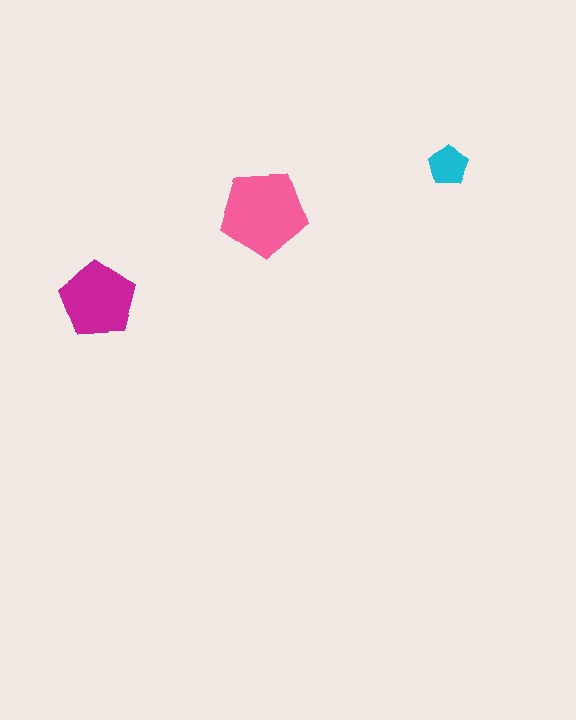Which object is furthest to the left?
The magenta pentagon is leftmost.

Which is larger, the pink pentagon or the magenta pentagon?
The pink one.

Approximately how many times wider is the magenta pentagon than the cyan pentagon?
About 2 times wider.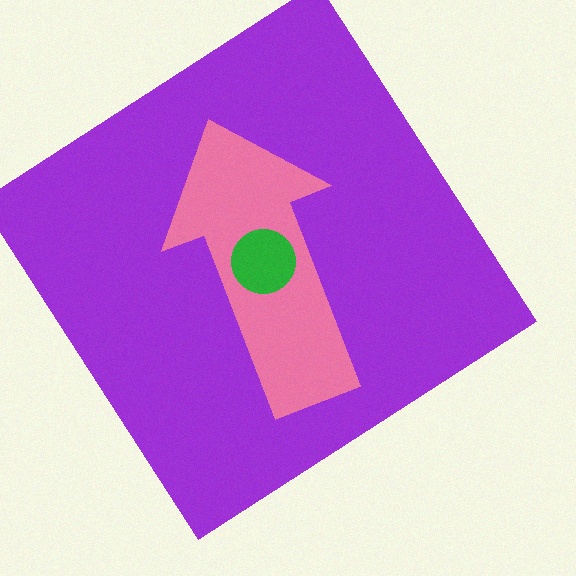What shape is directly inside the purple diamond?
The pink arrow.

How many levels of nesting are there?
3.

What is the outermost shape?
The purple diamond.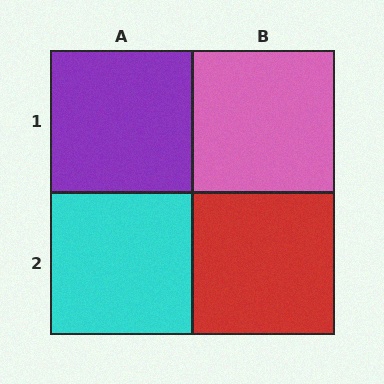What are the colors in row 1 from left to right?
Purple, pink.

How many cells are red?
1 cell is red.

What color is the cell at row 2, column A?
Cyan.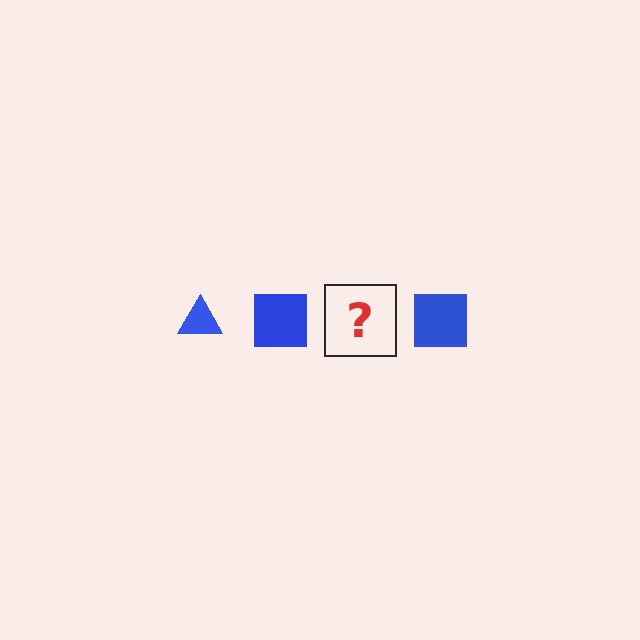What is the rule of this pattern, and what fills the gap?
The rule is that the pattern cycles through triangle, square shapes in blue. The gap should be filled with a blue triangle.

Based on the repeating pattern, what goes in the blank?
The blank should be a blue triangle.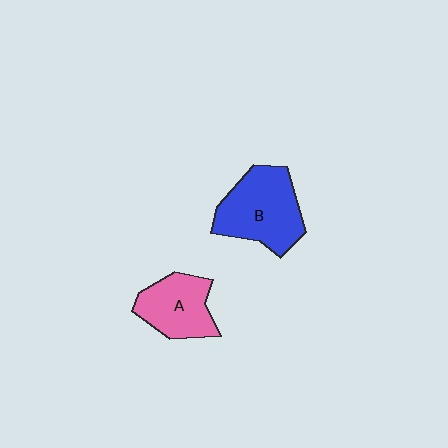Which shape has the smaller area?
Shape A (pink).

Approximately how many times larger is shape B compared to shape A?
Approximately 1.4 times.